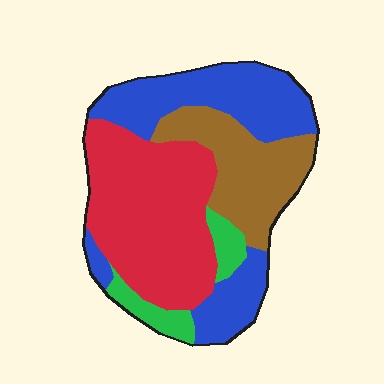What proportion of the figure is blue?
Blue covers roughly 30% of the figure.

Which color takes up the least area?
Green, at roughly 10%.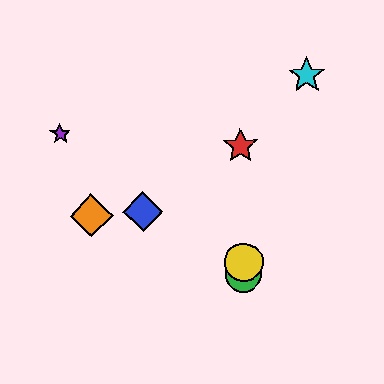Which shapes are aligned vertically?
The red star, the green circle, the yellow circle are aligned vertically.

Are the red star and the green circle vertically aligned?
Yes, both are at x≈240.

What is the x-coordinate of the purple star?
The purple star is at x≈60.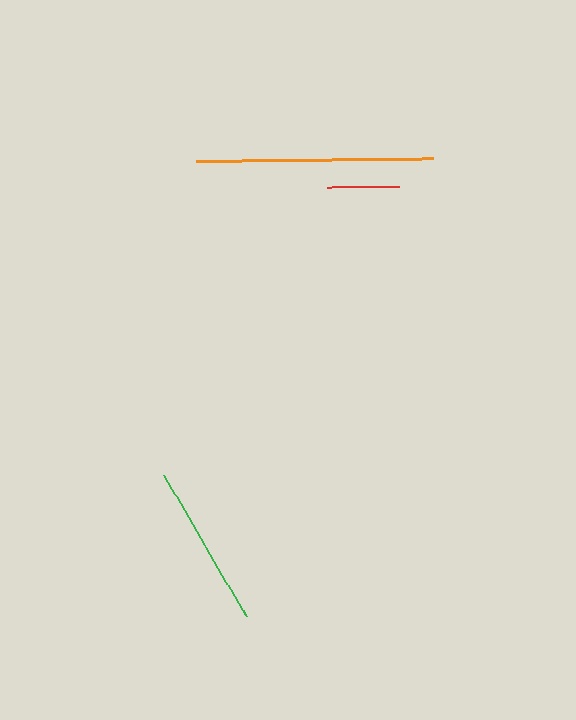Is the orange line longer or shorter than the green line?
The orange line is longer than the green line.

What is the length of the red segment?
The red segment is approximately 72 pixels long.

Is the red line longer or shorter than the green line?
The green line is longer than the red line.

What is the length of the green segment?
The green segment is approximately 164 pixels long.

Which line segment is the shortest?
The red line is the shortest at approximately 72 pixels.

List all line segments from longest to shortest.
From longest to shortest: orange, green, red.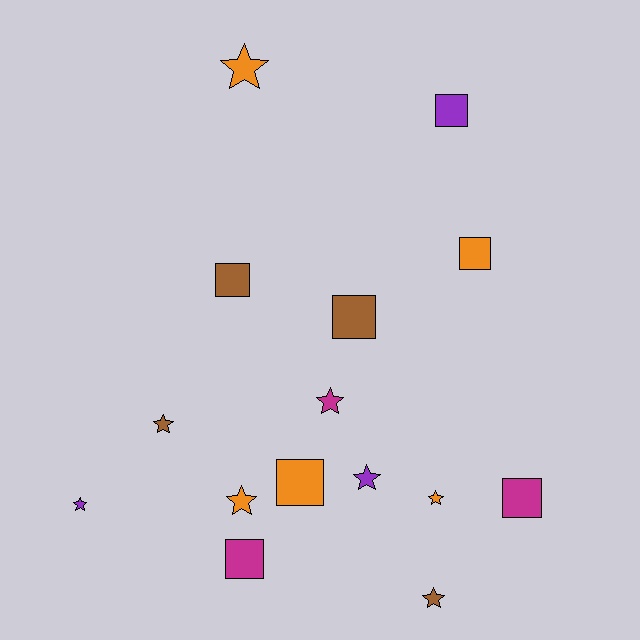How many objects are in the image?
There are 15 objects.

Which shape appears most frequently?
Star, with 8 objects.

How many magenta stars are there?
There is 1 magenta star.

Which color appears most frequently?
Orange, with 5 objects.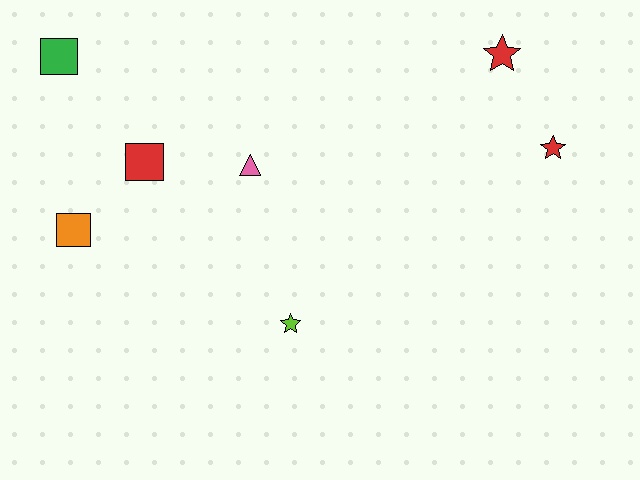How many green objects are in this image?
There is 1 green object.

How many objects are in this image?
There are 7 objects.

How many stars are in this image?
There are 3 stars.